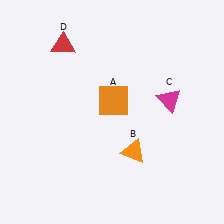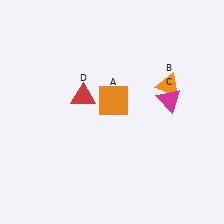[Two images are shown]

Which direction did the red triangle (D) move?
The red triangle (D) moved down.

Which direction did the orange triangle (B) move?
The orange triangle (B) moved up.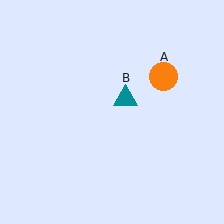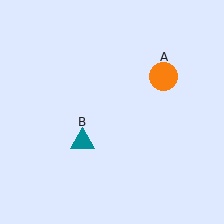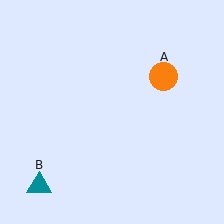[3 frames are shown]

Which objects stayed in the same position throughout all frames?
Orange circle (object A) remained stationary.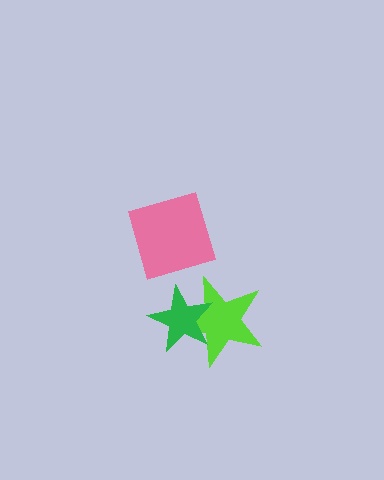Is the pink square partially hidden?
No, no other shape covers it.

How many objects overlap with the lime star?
1 object overlaps with the lime star.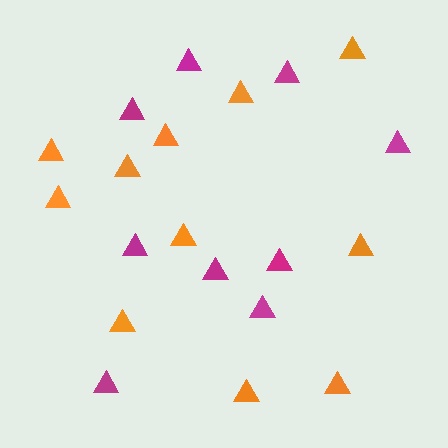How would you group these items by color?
There are 2 groups: one group of orange triangles (11) and one group of magenta triangles (9).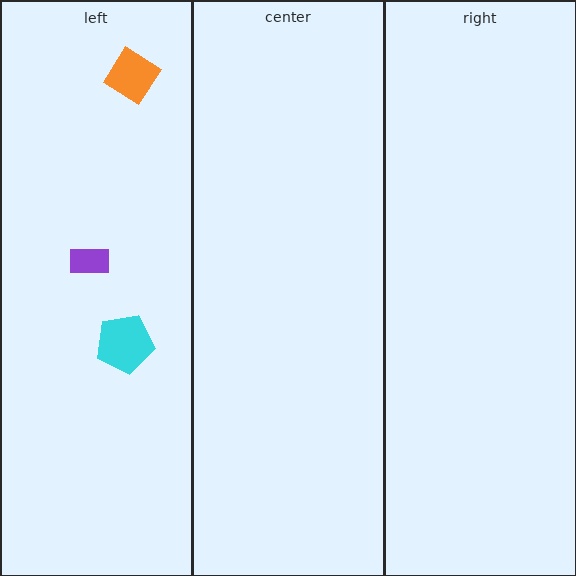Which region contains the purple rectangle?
The left region.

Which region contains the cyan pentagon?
The left region.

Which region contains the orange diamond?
The left region.